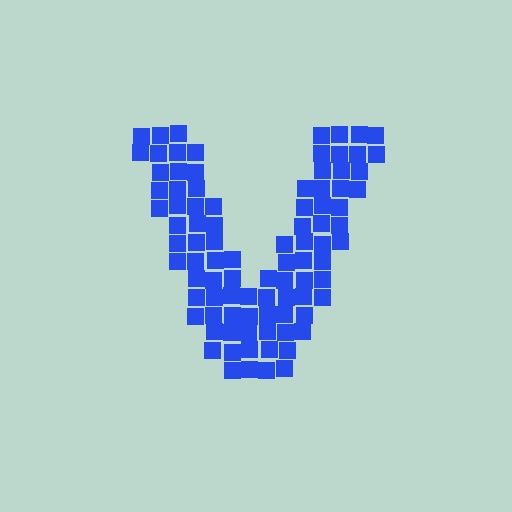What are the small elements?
The small elements are squares.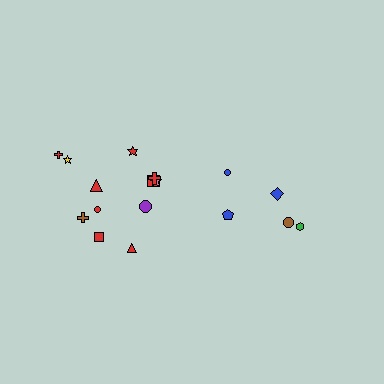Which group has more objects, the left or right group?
The left group.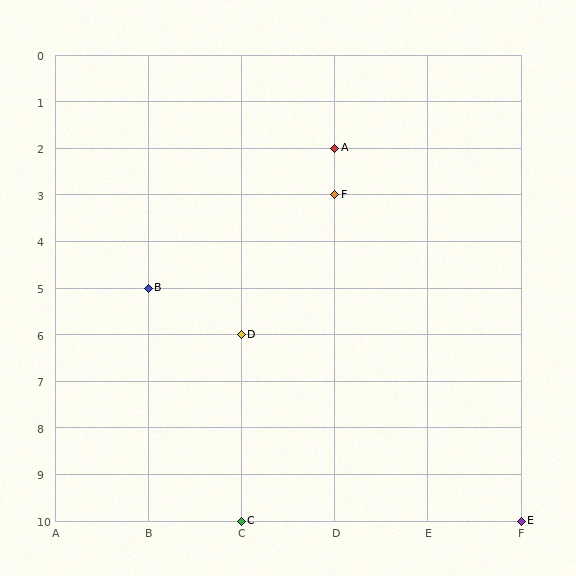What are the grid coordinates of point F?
Point F is at grid coordinates (D, 3).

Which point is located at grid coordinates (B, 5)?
Point B is at (B, 5).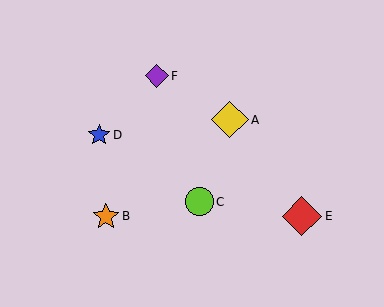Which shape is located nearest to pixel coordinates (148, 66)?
The purple diamond (labeled F) at (157, 76) is nearest to that location.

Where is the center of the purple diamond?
The center of the purple diamond is at (157, 76).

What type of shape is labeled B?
Shape B is an orange star.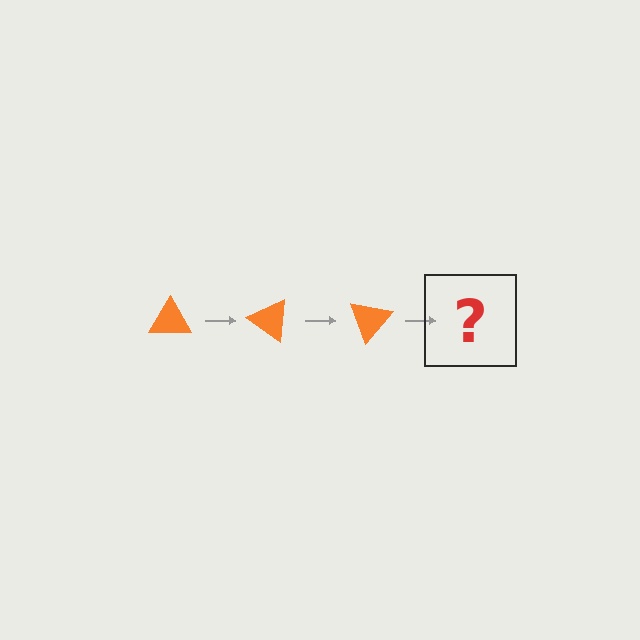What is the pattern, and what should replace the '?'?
The pattern is that the triangle rotates 35 degrees each step. The '?' should be an orange triangle rotated 105 degrees.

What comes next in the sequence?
The next element should be an orange triangle rotated 105 degrees.